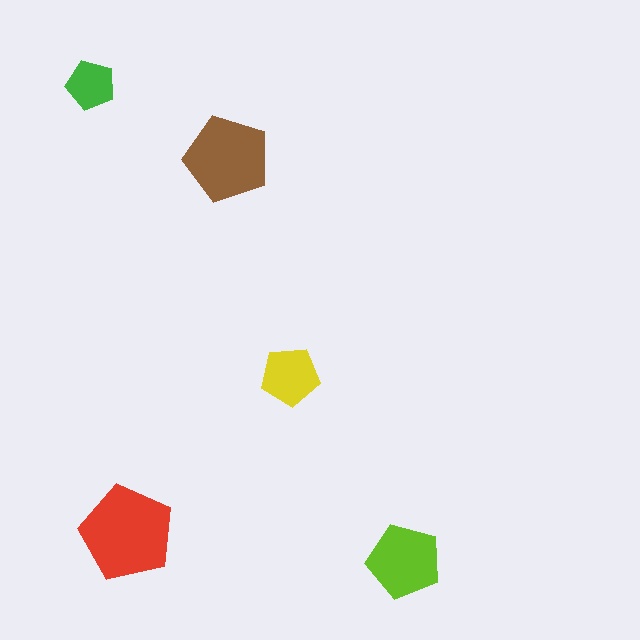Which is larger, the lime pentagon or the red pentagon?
The red one.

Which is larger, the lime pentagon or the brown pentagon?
The brown one.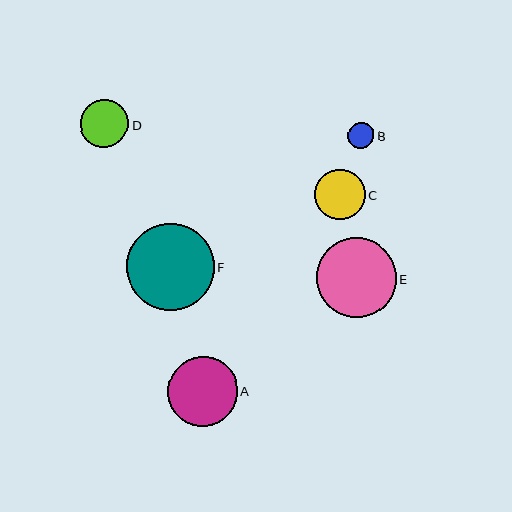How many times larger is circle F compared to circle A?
Circle F is approximately 1.3 times the size of circle A.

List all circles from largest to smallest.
From largest to smallest: F, E, A, C, D, B.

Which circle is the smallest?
Circle B is the smallest with a size of approximately 27 pixels.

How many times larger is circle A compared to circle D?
Circle A is approximately 1.4 times the size of circle D.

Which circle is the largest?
Circle F is the largest with a size of approximately 87 pixels.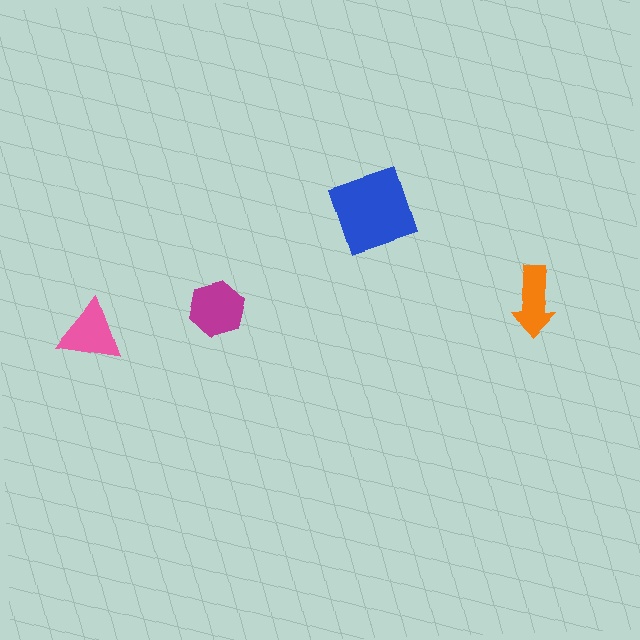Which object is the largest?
The blue diamond.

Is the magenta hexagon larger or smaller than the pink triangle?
Larger.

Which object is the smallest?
The orange arrow.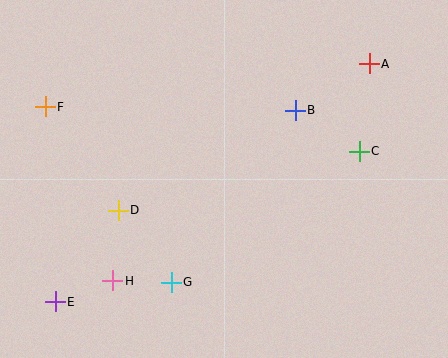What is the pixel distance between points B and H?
The distance between B and H is 250 pixels.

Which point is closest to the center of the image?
Point B at (295, 110) is closest to the center.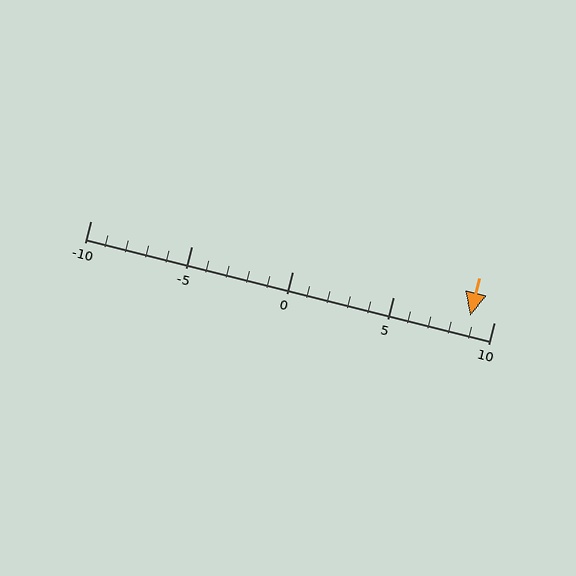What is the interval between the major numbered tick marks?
The major tick marks are spaced 5 units apart.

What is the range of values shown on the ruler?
The ruler shows values from -10 to 10.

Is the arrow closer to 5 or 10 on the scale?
The arrow is closer to 10.